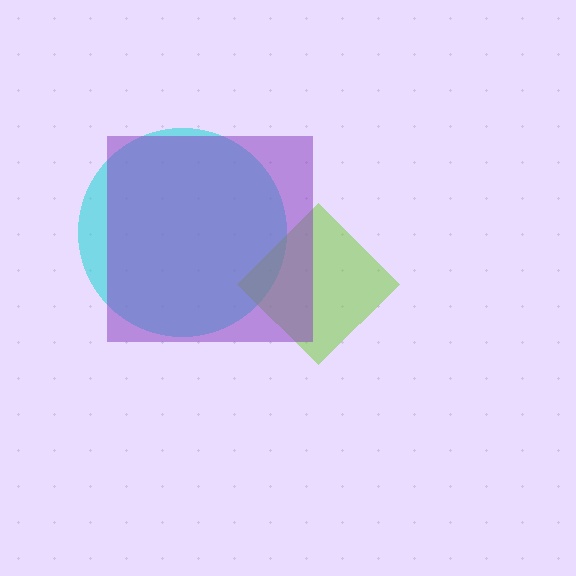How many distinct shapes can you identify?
There are 3 distinct shapes: a cyan circle, a lime diamond, a purple square.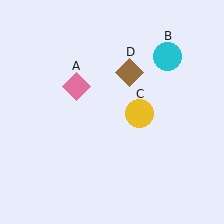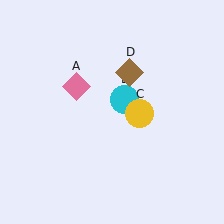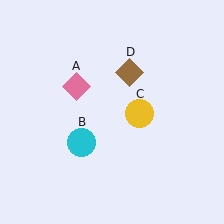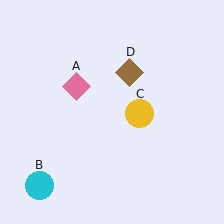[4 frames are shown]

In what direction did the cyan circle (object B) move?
The cyan circle (object B) moved down and to the left.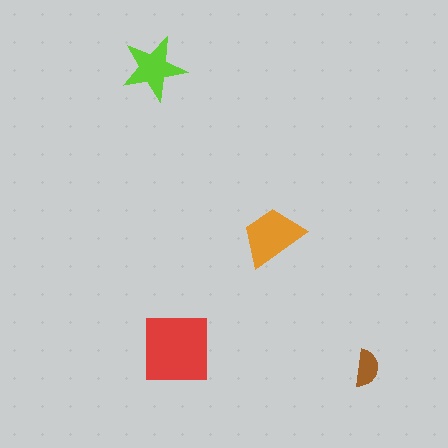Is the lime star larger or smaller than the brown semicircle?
Larger.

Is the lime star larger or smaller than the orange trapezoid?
Smaller.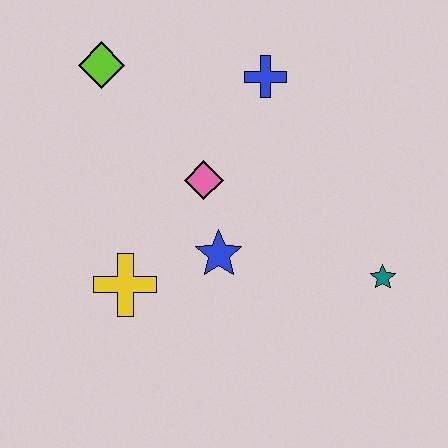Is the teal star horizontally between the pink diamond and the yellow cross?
No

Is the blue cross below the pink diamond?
No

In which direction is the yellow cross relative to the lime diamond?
The yellow cross is below the lime diamond.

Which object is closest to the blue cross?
The pink diamond is closest to the blue cross.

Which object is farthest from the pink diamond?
The teal star is farthest from the pink diamond.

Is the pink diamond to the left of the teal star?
Yes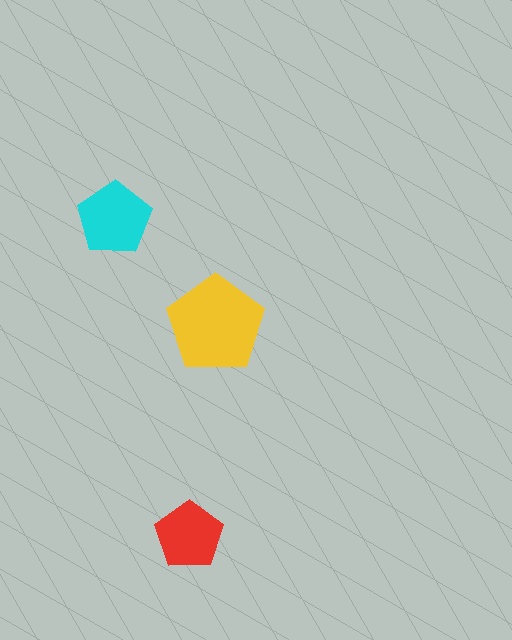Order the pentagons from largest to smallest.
the yellow one, the cyan one, the red one.